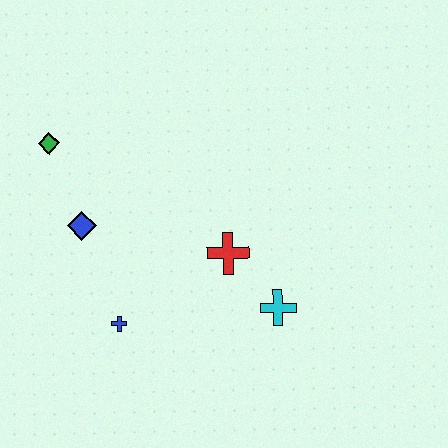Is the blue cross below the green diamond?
Yes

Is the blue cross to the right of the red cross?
No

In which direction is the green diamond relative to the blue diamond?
The green diamond is above the blue diamond.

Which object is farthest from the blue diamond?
The cyan cross is farthest from the blue diamond.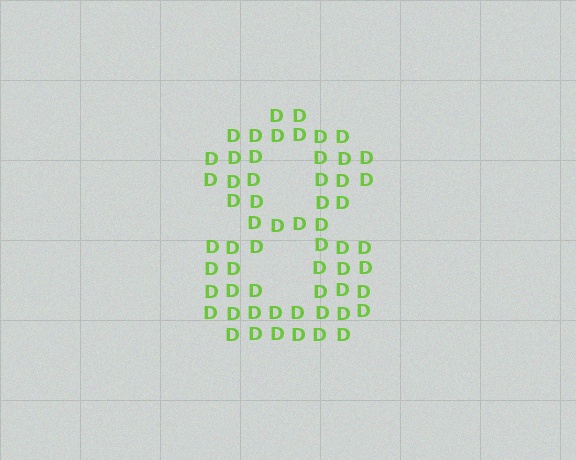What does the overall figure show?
The overall figure shows the digit 8.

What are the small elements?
The small elements are letter D's.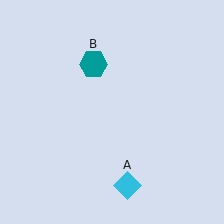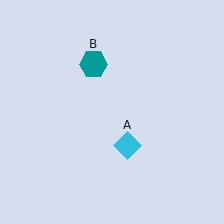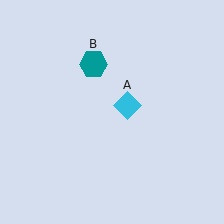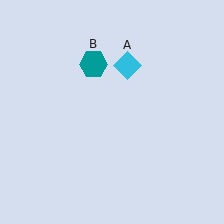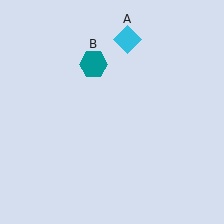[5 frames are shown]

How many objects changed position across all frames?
1 object changed position: cyan diamond (object A).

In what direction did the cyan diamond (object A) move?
The cyan diamond (object A) moved up.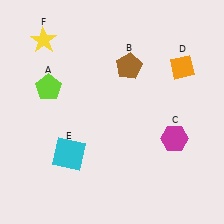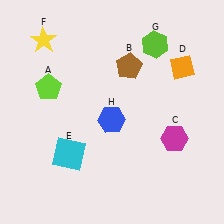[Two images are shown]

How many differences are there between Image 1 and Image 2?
There are 2 differences between the two images.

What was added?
A lime hexagon (G), a blue hexagon (H) were added in Image 2.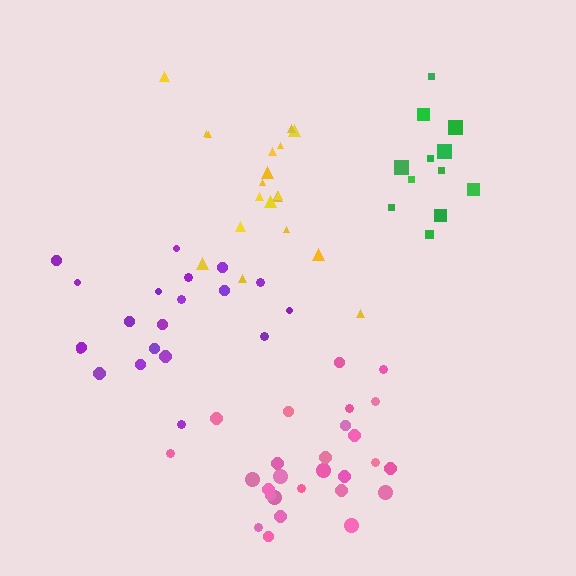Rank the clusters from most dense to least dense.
green, pink, purple, yellow.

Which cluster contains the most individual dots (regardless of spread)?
Pink (27).